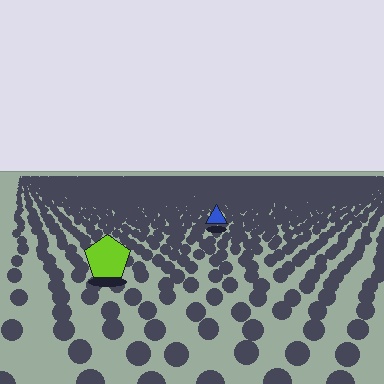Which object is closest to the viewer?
The lime pentagon is closest. The texture marks near it are larger and more spread out.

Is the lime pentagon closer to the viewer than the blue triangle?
Yes. The lime pentagon is closer — you can tell from the texture gradient: the ground texture is coarser near it.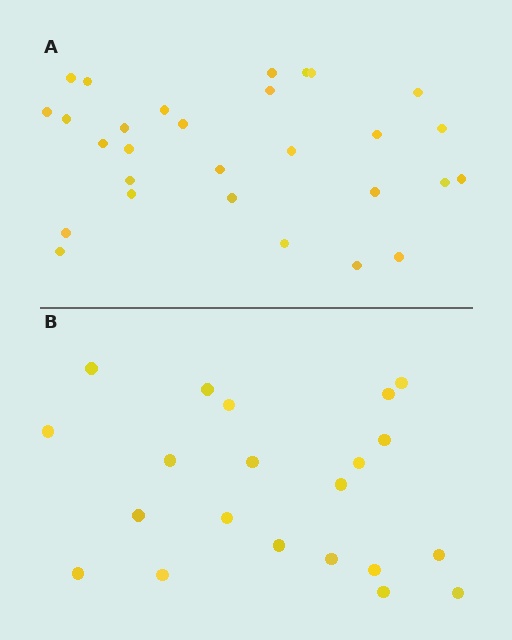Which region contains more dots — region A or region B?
Region A (the top region) has more dots.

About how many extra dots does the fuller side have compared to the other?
Region A has roughly 8 or so more dots than region B.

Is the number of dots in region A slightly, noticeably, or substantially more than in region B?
Region A has noticeably more, but not dramatically so. The ratio is roughly 1.4 to 1.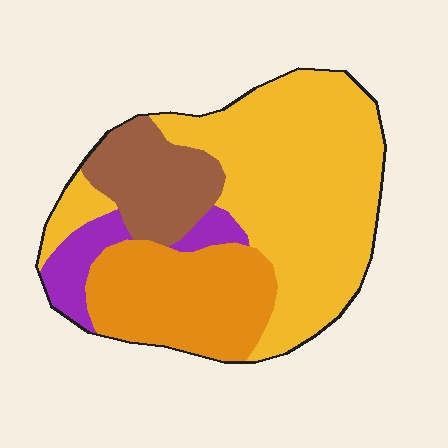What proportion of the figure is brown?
Brown covers roughly 15% of the figure.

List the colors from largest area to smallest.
From largest to smallest: yellow, orange, brown, purple.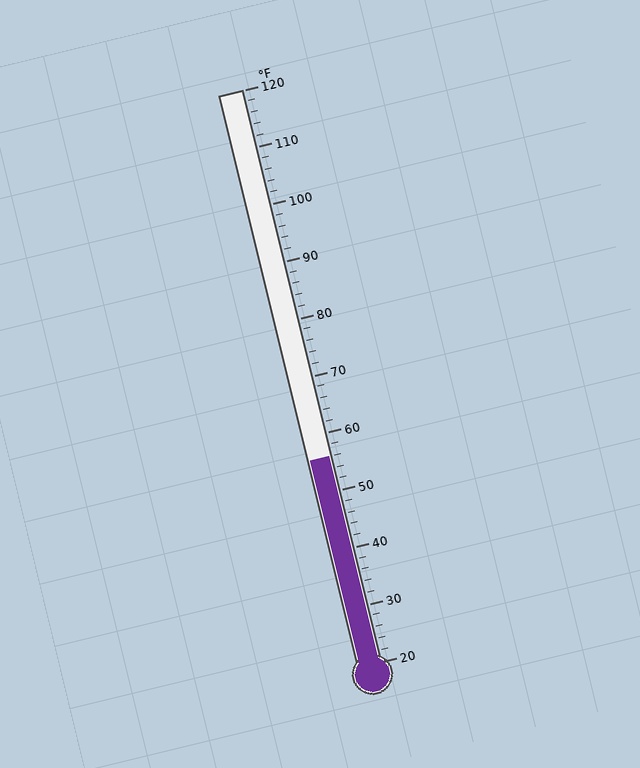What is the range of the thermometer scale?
The thermometer scale ranges from 20°F to 120°F.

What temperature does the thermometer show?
The thermometer shows approximately 56°F.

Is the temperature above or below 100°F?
The temperature is below 100°F.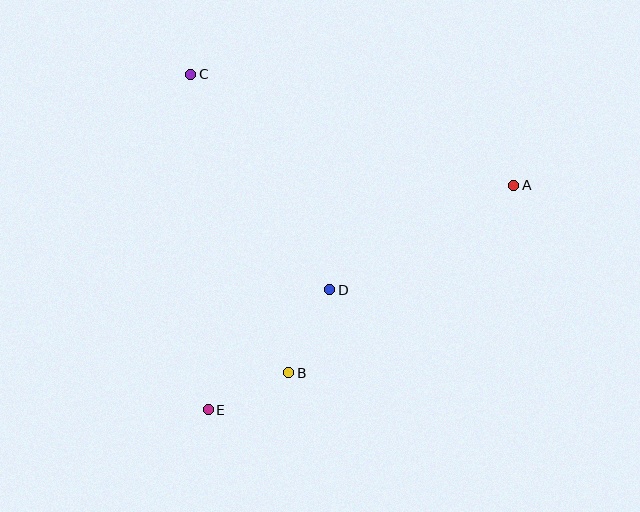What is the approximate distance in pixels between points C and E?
The distance between C and E is approximately 336 pixels.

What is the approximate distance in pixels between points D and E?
The distance between D and E is approximately 171 pixels.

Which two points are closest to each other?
Points B and E are closest to each other.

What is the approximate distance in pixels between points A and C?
The distance between A and C is approximately 342 pixels.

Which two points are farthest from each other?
Points A and E are farthest from each other.